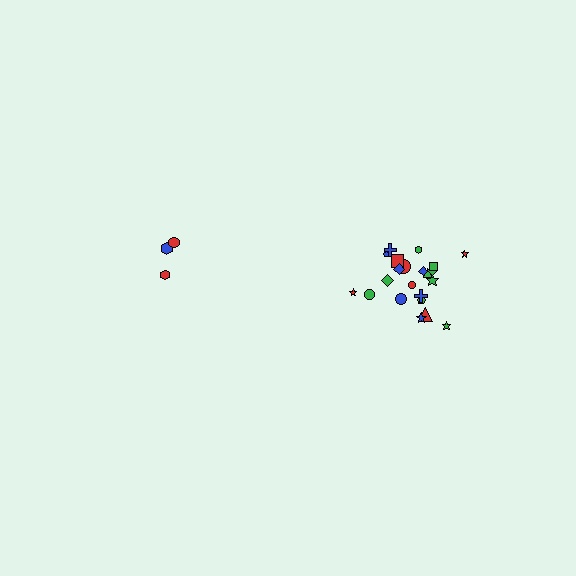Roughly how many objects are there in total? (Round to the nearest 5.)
Roughly 25 objects in total.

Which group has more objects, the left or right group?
The right group.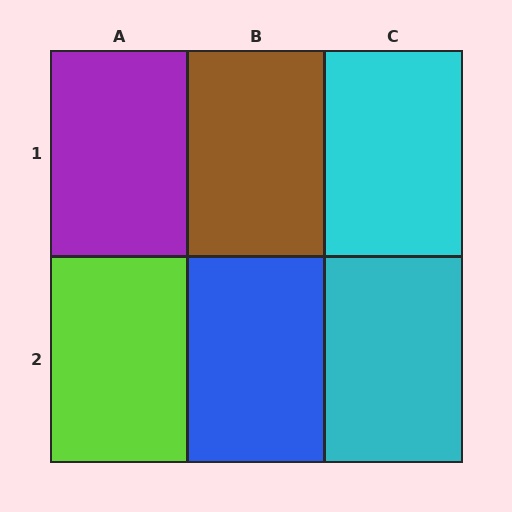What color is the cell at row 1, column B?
Brown.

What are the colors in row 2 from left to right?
Lime, blue, cyan.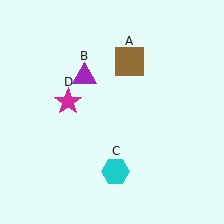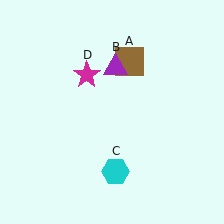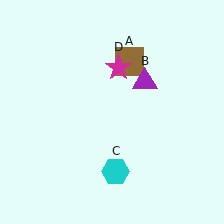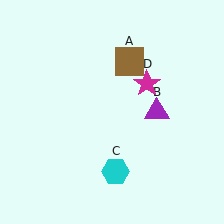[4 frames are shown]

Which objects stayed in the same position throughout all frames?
Brown square (object A) and cyan hexagon (object C) remained stationary.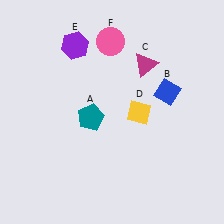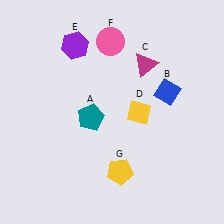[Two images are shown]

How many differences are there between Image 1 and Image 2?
There is 1 difference between the two images.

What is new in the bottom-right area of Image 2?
A yellow pentagon (G) was added in the bottom-right area of Image 2.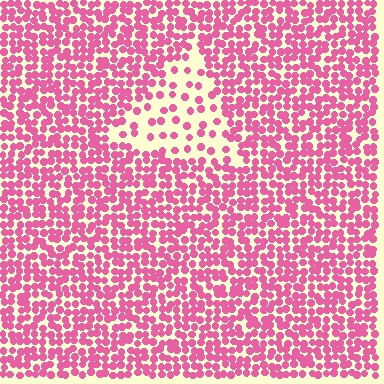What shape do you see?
I see a triangle.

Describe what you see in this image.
The image contains small pink elements arranged at two different densities. A triangle-shaped region is visible where the elements are less densely packed than the surrounding area.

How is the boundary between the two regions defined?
The boundary is defined by a change in element density (approximately 2.7x ratio). All elements are the same color, size, and shape.